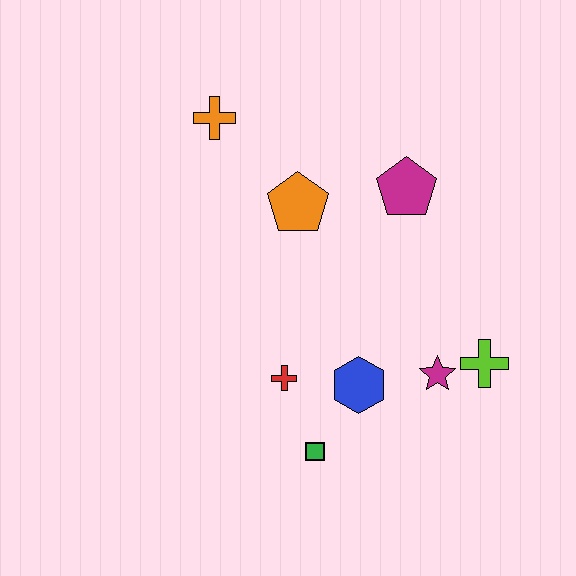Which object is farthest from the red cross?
The orange cross is farthest from the red cross.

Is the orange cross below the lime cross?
No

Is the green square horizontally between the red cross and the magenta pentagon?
Yes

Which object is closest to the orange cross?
The orange pentagon is closest to the orange cross.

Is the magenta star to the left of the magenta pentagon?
No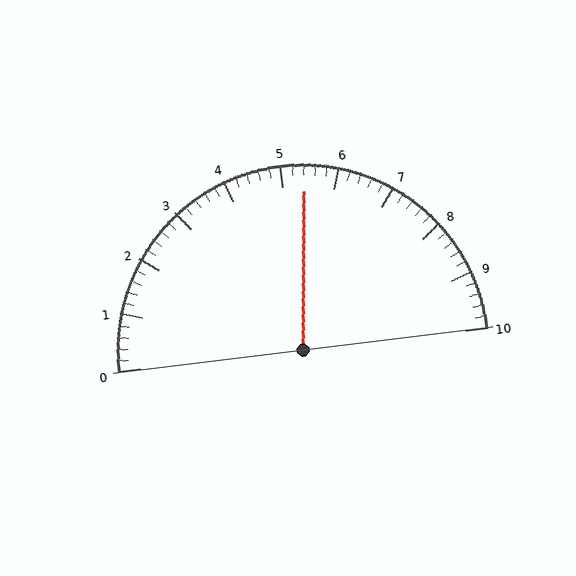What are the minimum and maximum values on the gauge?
The gauge ranges from 0 to 10.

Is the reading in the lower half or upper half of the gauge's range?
The reading is in the upper half of the range (0 to 10).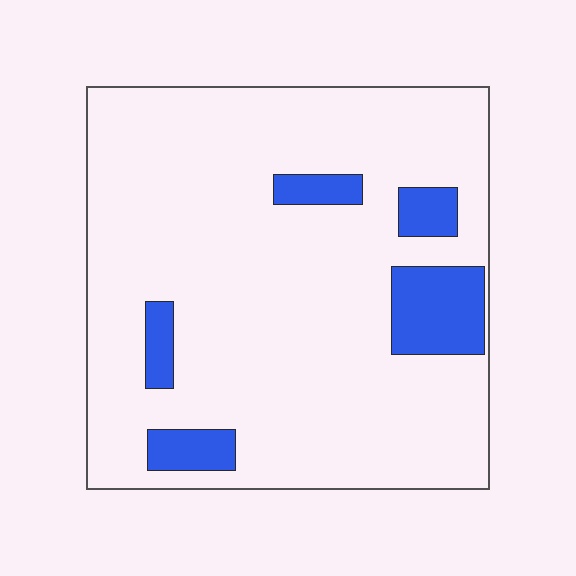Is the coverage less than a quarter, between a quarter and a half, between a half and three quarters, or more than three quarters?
Less than a quarter.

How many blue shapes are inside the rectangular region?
5.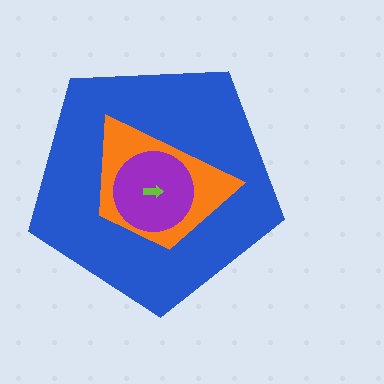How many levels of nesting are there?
4.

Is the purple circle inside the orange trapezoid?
Yes.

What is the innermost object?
The lime arrow.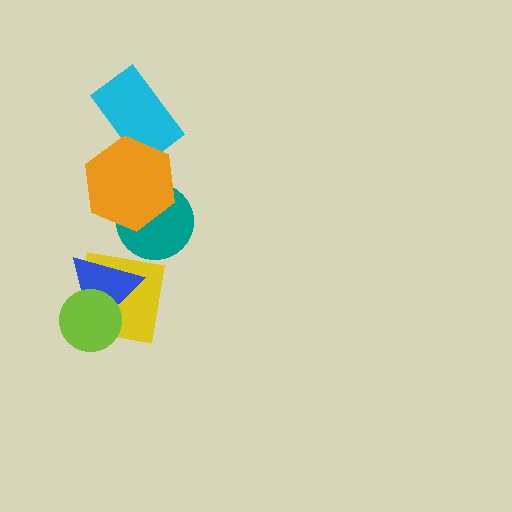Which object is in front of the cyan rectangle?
The orange hexagon is in front of the cyan rectangle.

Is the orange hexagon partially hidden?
No, no other shape covers it.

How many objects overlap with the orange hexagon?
2 objects overlap with the orange hexagon.